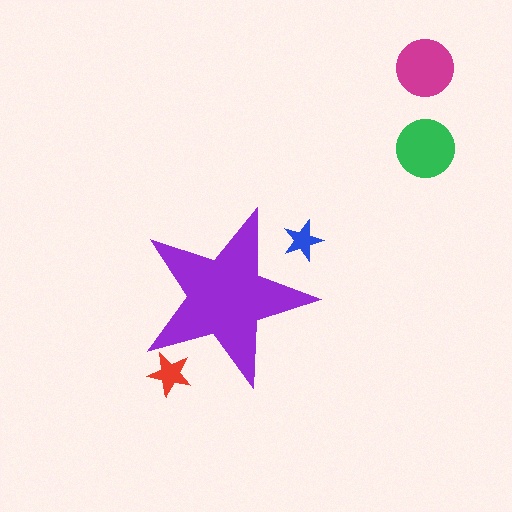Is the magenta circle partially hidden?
No, the magenta circle is fully visible.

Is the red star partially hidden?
Yes, the red star is partially hidden behind the purple star.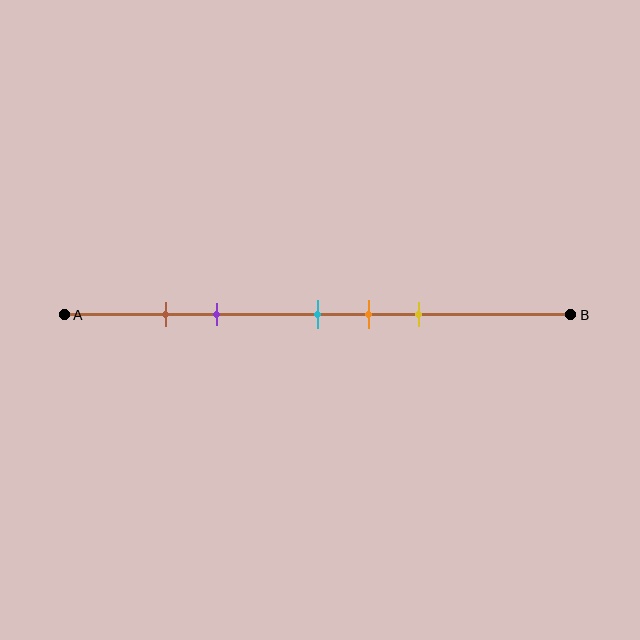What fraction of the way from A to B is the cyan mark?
The cyan mark is approximately 50% (0.5) of the way from A to B.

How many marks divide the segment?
There are 5 marks dividing the segment.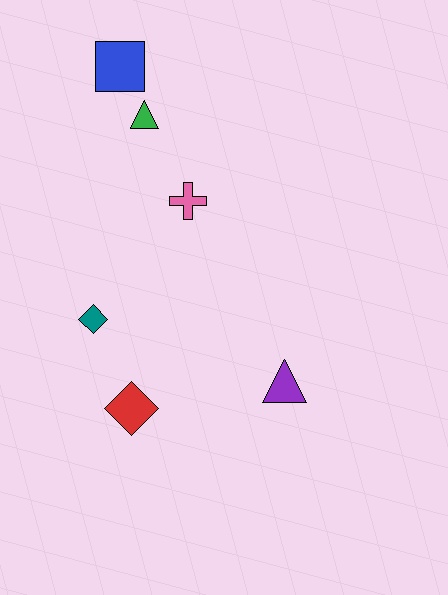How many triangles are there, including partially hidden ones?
There are 2 triangles.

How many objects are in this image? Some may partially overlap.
There are 6 objects.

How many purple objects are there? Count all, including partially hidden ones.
There is 1 purple object.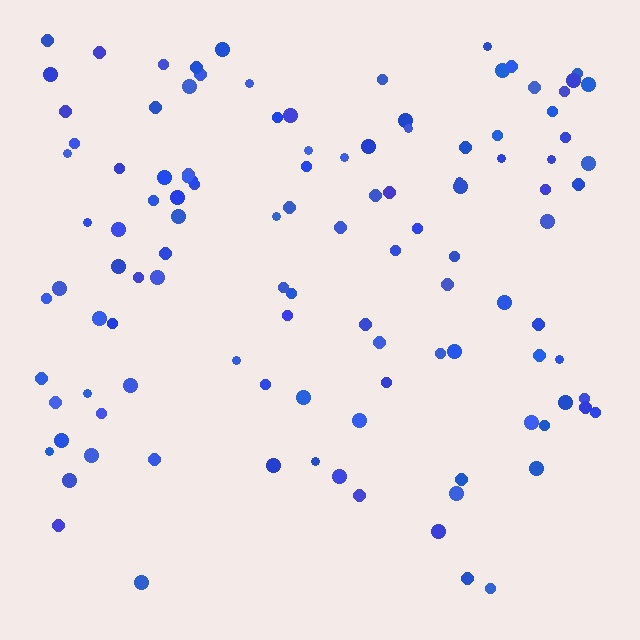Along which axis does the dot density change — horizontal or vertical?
Vertical.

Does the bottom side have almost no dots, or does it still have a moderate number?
Still a moderate number, just noticeably fewer than the top.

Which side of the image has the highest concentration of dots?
The top.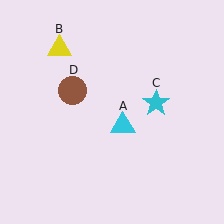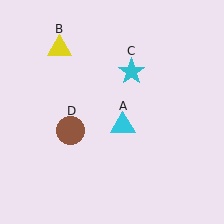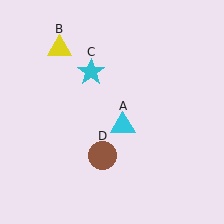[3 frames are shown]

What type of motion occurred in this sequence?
The cyan star (object C), brown circle (object D) rotated counterclockwise around the center of the scene.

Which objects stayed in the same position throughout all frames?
Cyan triangle (object A) and yellow triangle (object B) remained stationary.